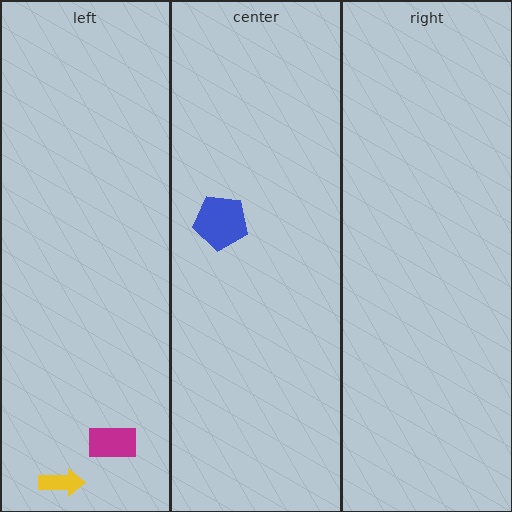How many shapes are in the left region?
2.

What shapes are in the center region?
The blue pentagon.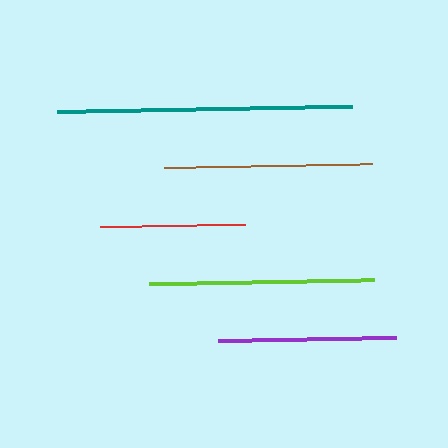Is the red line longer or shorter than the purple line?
The purple line is longer than the red line.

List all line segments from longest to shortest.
From longest to shortest: teal, lime, brown, purple, red.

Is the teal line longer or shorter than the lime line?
The teal line is longer than the lime line.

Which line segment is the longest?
The teal line is the longest at approximately 296 pixels.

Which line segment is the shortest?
The red line is the shortest at approximately 144 pixels.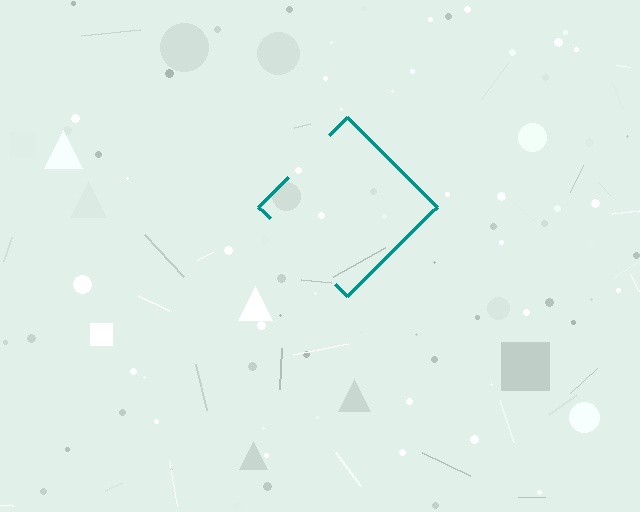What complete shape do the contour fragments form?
The contour fragments form a diamond.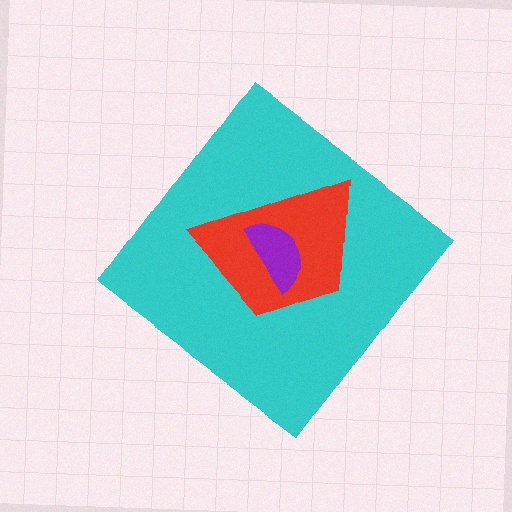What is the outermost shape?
The cyan diamond.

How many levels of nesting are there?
3.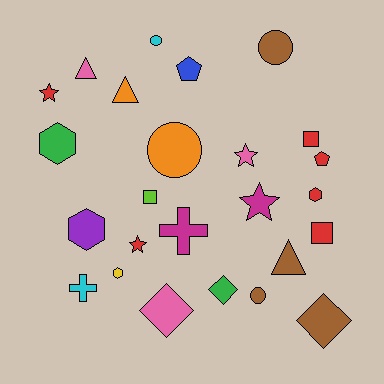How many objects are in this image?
There are 25 objects.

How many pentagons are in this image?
There are 2 pentagons.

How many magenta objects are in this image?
There are 2 magenta objects.